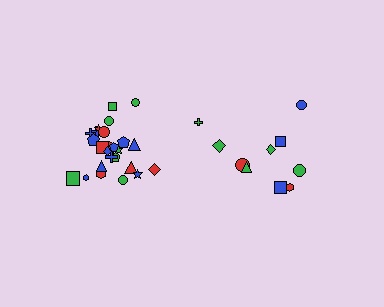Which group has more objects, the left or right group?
The left group.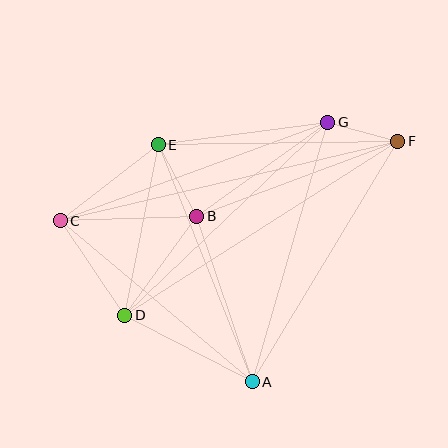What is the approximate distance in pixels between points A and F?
The distance between A and F is approximately 281 pixels.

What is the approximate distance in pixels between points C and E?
The distance between C and E is approximately 124 pixels.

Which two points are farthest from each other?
Points C and F are farthest from each other.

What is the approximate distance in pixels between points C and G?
The distance between C and G is approximately 285 pixels.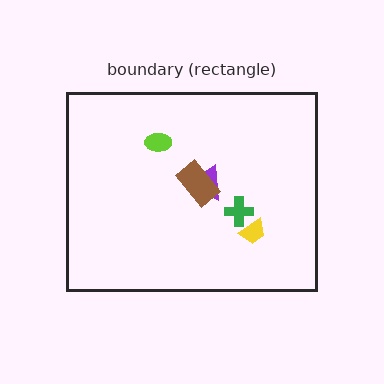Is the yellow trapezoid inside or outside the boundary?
Inside.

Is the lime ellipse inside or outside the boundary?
Inside.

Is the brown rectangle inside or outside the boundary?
Inside.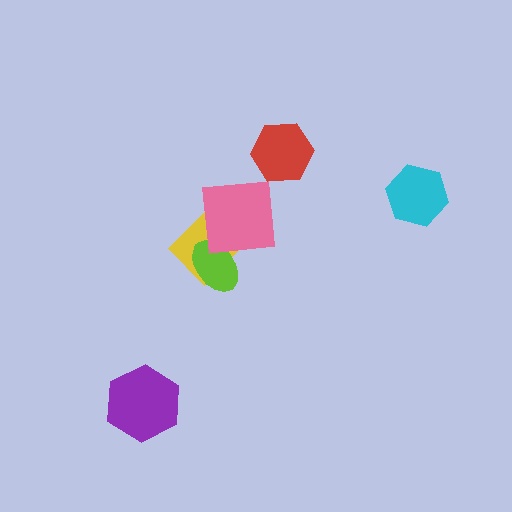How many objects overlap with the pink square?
2 objects overlap with the pink square.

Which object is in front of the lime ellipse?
The pink square is in front of the lime ellipse.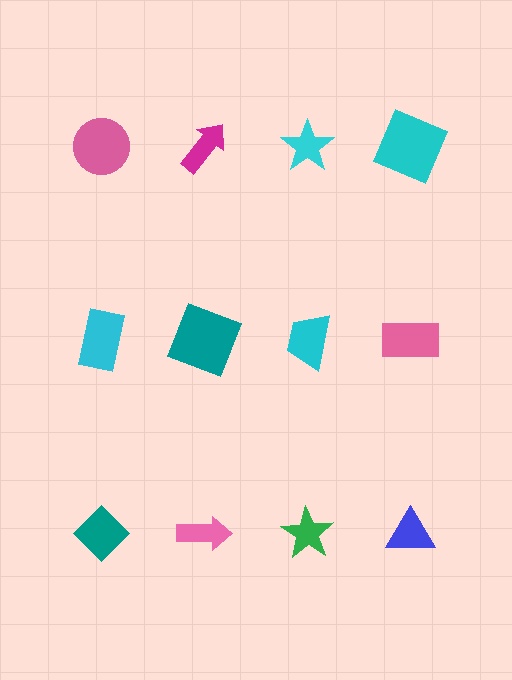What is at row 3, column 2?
A pink arrow.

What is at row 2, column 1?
A cyan rectangle.